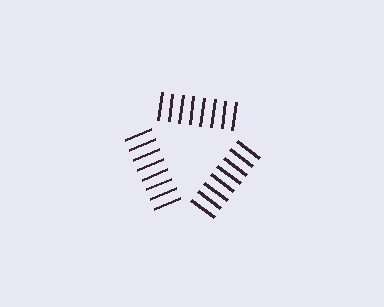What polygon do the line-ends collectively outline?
An illusory triangle — the line segments terminate on its edges but no continuous stroke is drawn.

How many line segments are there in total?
24 — 8 along each of the 3 edges.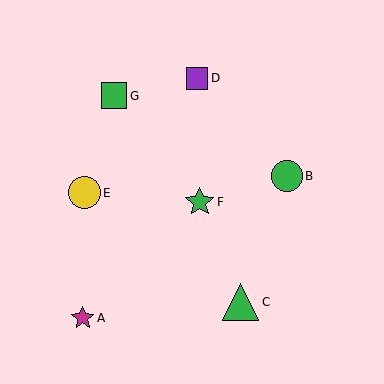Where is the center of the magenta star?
The center of the magenta star is at (83, 318).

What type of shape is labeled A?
Shape A is a magenta star.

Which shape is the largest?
The green triangle (labeled C) is the largest.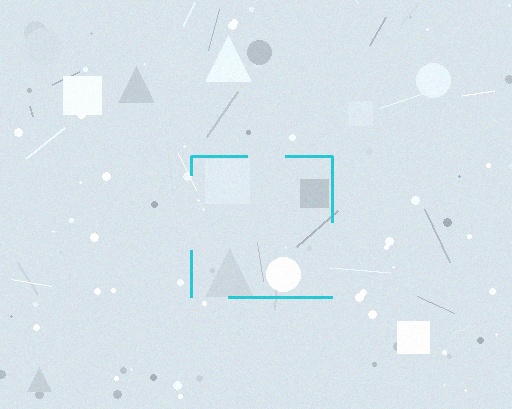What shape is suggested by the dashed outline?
The dashed outline suggests a square.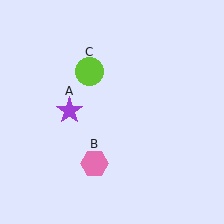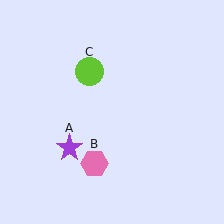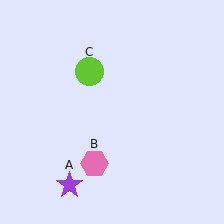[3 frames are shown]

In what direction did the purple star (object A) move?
The purple star (object A) moved down.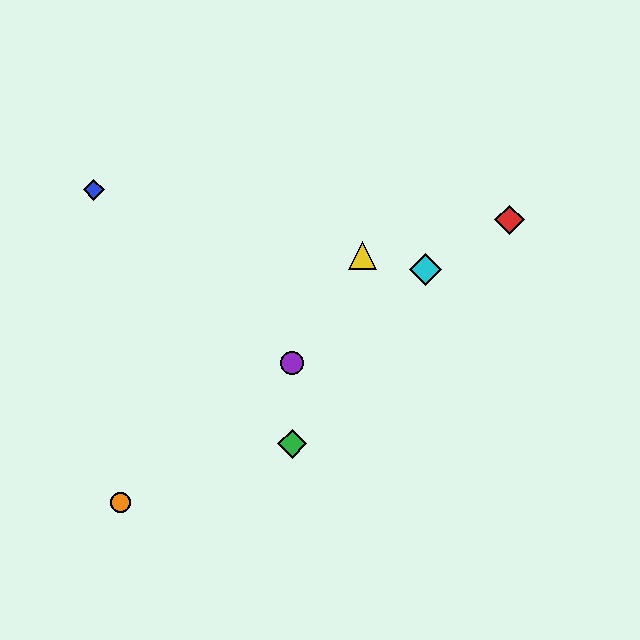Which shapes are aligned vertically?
The green diamond, the purple circle are aligned vertically.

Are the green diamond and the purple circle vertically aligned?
Yes, both are at x≈292.